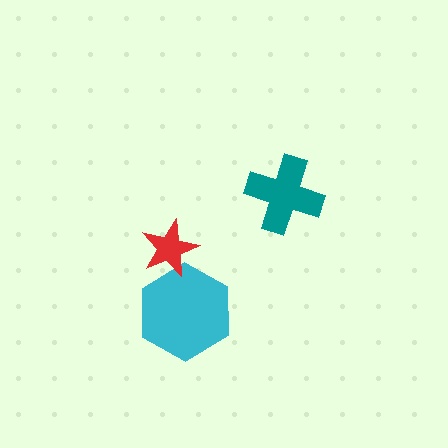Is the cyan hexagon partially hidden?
Yes, it is partially covered by another shape.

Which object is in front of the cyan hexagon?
The red star is in front of the cyan hexagon.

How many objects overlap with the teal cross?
0 objects overlap with the teal cross.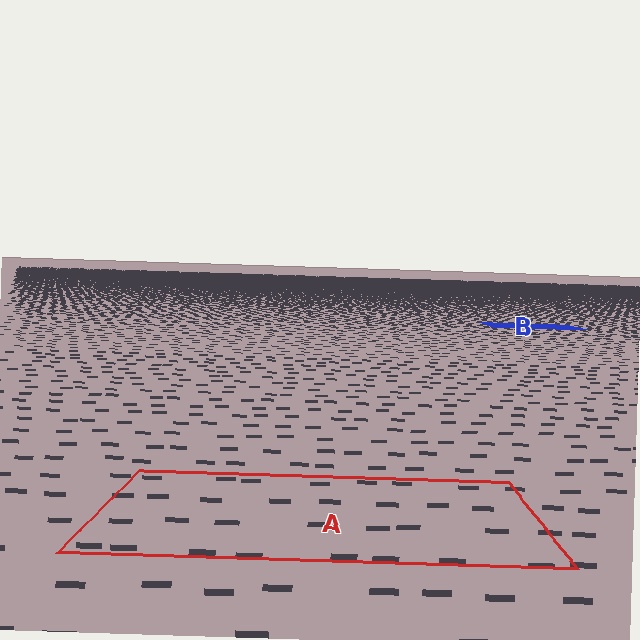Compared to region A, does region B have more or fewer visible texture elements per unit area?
Region B has more texture elements per unit area — they are packed more densely because it is farther away.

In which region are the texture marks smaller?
The texture marks are smaller in region B, because it is farther away.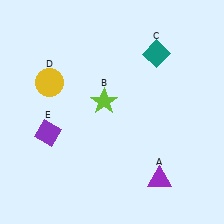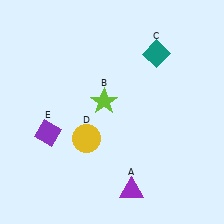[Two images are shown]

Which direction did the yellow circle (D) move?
The yellow circle (D) moved down.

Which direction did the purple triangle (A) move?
The purple triangle (A) moved left.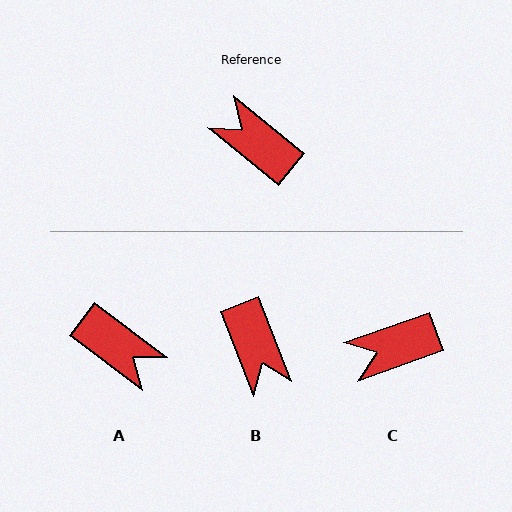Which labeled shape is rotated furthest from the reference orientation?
A, about 178 degrees away.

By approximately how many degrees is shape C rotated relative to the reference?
Approximately 59 degrees counter-clockwise.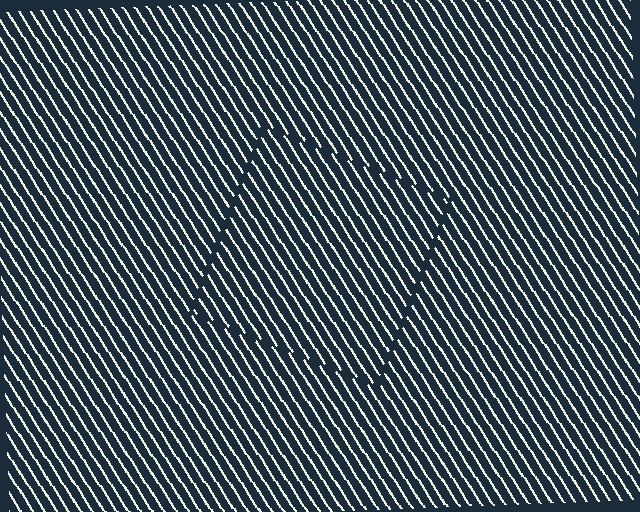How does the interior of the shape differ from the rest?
The interior of the shape contains the same grating, shifted by half a period — the contour is defined by the phase discontinuity where line-ends from the inner and outer gratings abut.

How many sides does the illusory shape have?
4 sides — the line-ends trace a square.